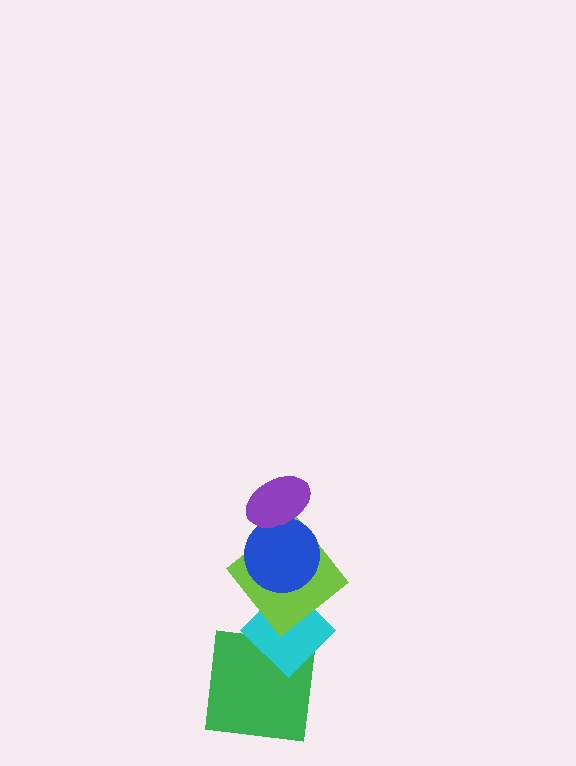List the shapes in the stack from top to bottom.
From top to bottom: the purple ellipse, the blue circle, the lime diamond, the cyan diamond, the green square.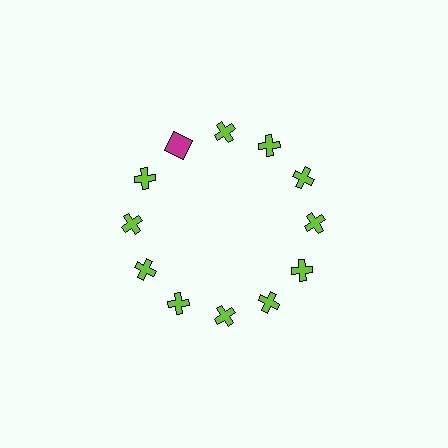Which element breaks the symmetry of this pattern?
The magenta square at roughly the 11 o'clock position breaks the symmetry. All other shapes are lime crosses.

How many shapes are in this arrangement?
There are 12 shapes arranged in a ring pattern.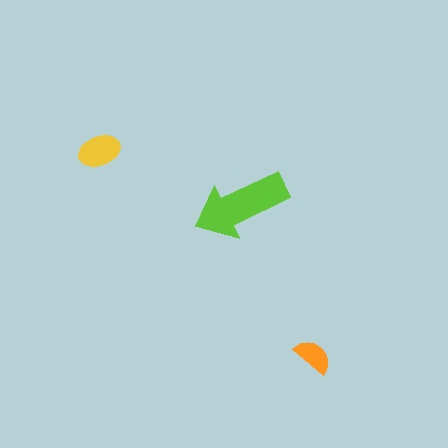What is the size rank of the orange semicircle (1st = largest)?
3rd.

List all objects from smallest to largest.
The orange semicircle, the yellow ellipse, the lime arrow.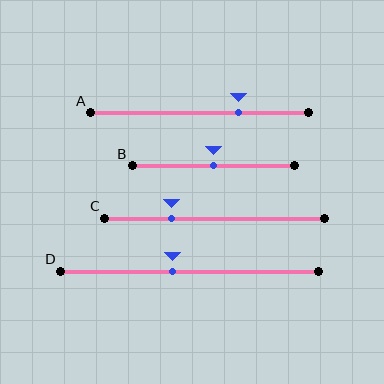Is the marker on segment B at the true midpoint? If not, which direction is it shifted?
Yes, the marker on segment B is at the true midpoint.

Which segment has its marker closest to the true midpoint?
Segment B has its marker closest to the true midpoint.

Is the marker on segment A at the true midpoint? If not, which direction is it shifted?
No, the marker on segment A is shifted to the right by about 18% of the segment length.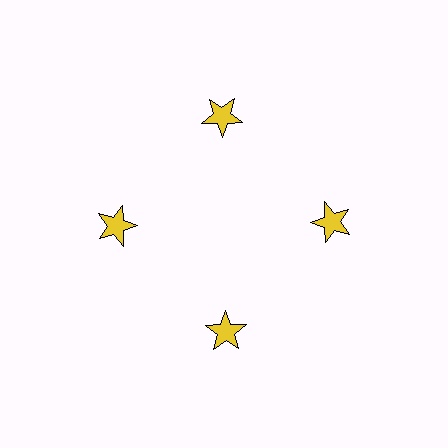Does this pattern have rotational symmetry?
Yes, this pattern has 4-fold rotational symmetry. It looks the same after rotating 90 degrees around the center.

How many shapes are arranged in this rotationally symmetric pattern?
There are 4 shapes, arranged in 4 groups of 1.